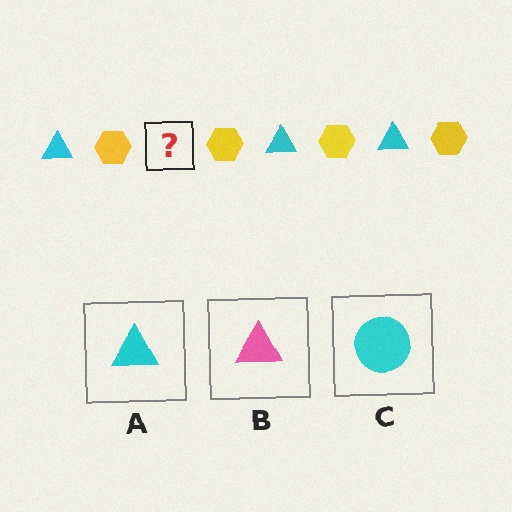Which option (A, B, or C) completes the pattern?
A.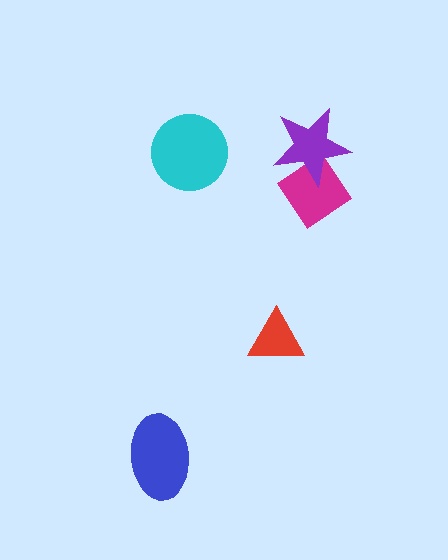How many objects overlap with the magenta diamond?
1 object overlaps with the magenta diamond.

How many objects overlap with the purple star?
1 object overlaps with the purple star.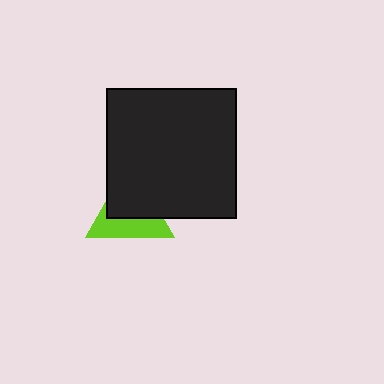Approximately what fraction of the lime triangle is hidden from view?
Roughly 57% of the lime triangle is hidden behind the black square.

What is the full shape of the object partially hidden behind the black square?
The partially hidden object is a lime triangle.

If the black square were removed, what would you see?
You would see the complete lime triangle.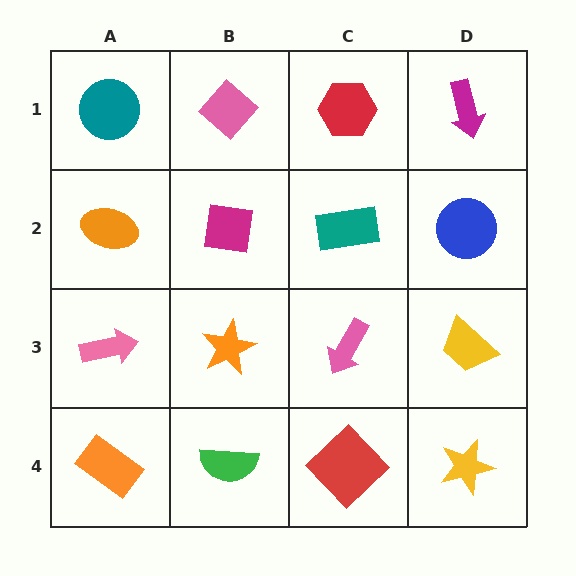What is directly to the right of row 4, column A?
A green semicircle.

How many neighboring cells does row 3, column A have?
3.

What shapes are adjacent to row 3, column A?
An orange ellipse (row 2, column A), an orange rectangle (row 4, column A), an orange star (row 3, column B).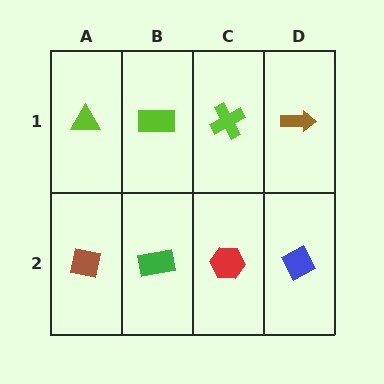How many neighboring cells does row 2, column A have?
2.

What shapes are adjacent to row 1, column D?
A blue diamond (row 2, column D), a lime cross (row 1, column C).